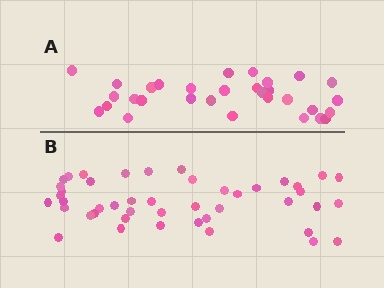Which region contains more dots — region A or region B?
Region B (the bottom region) has more dots.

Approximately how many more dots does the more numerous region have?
Region B has approximately 15 more dots than region A.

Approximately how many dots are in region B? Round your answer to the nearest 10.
About 40 dots. (The exact count is 45, which rounds to 40.)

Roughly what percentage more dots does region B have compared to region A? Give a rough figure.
About 45% more.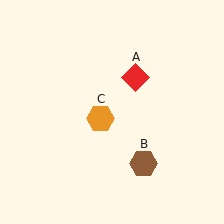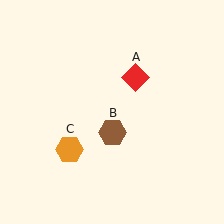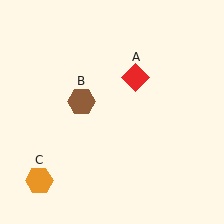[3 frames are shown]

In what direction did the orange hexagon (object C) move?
The orange hexagon (object C) moved down and to the left.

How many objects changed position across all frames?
2 objects changed position: brown hexagon (object B), orange hexagon (object C).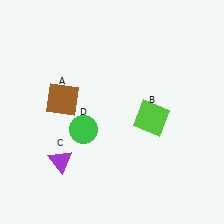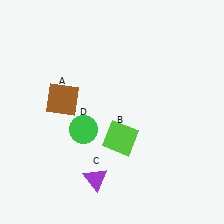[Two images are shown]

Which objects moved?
The objects that moved are: the lime square (B), the purple triangle (C).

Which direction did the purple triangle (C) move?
The purple triangle (C) moved right.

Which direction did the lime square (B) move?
The lime square (B) moved left.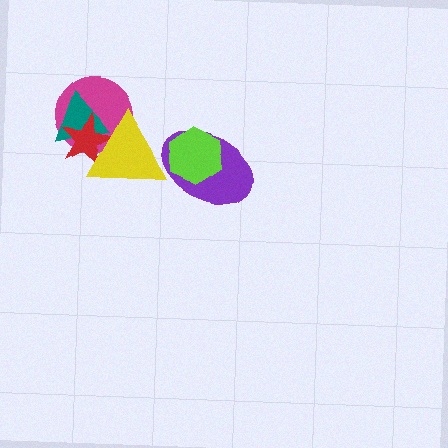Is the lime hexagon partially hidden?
No, no other shape covers it.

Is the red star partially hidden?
Yes, it is partially covered by another shape.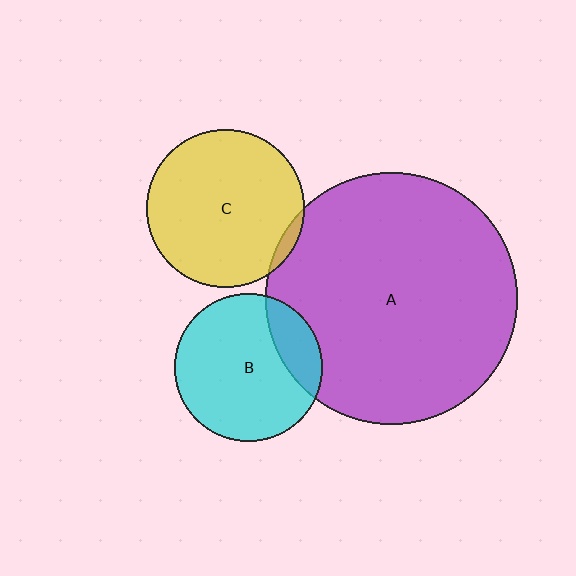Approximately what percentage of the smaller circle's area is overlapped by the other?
Approximately 20%.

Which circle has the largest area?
Circle A (purple).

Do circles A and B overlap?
Yes.